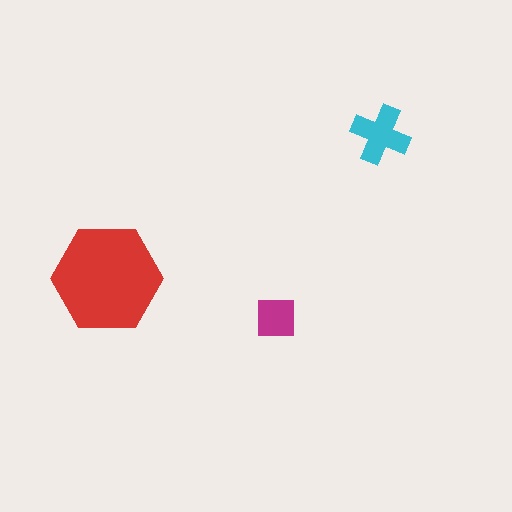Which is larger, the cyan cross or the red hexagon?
The red hexagon.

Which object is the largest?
The red hexagon.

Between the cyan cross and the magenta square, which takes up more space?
The cyan cross.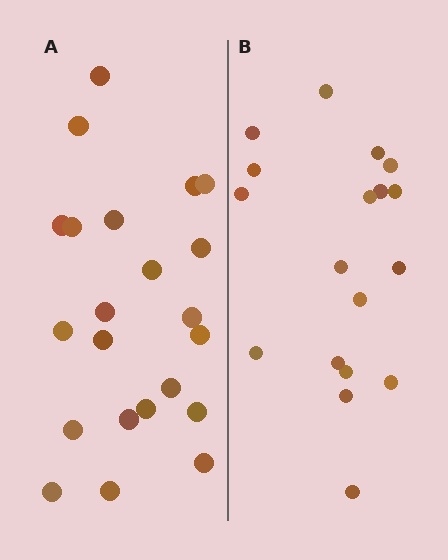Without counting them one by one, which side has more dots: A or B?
Region A (the left region) has more dots.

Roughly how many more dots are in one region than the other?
Region A has about 4 more dots than region B.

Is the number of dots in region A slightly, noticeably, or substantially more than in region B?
Region A has only slightly more — the two regions are fairly close. The ratio is roughly 1.2 to 1.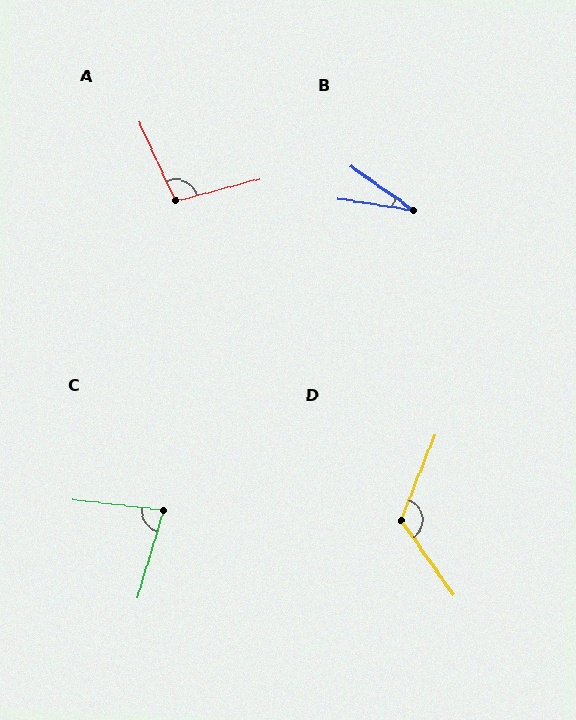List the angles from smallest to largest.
B (27°), C (80°), A (100°), D (123°).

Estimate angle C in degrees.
Approximately 80 degrees.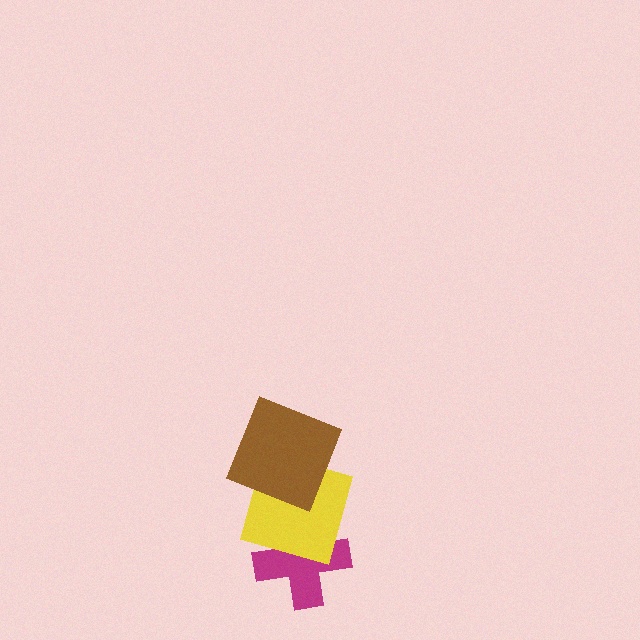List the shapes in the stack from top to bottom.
From top to bottom: the brown square, the yellow square, the magenta cross.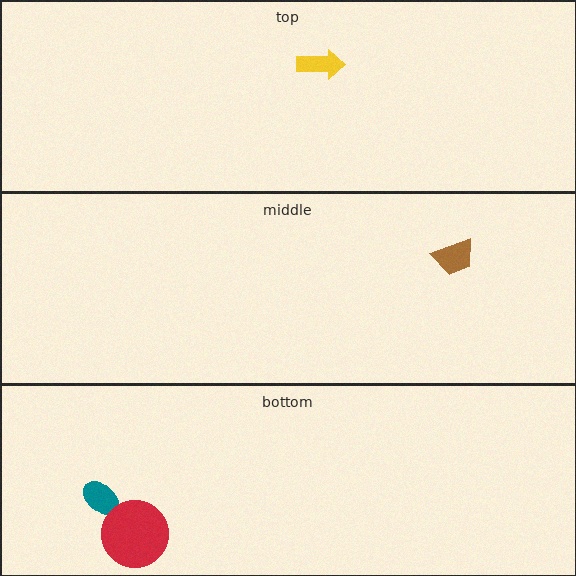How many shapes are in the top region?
1.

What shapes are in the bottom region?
The teal ellipse, the red circle.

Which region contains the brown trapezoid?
The middle region.